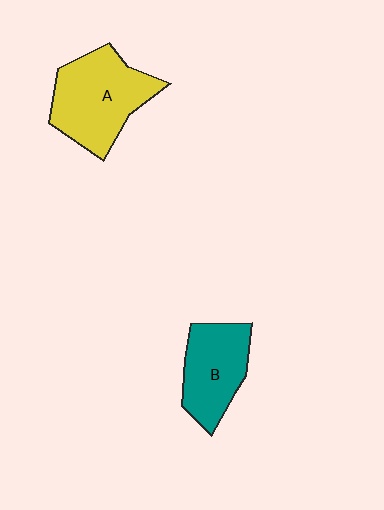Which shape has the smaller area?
Shape B (teal).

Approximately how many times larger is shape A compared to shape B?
Approximately 1.3 times.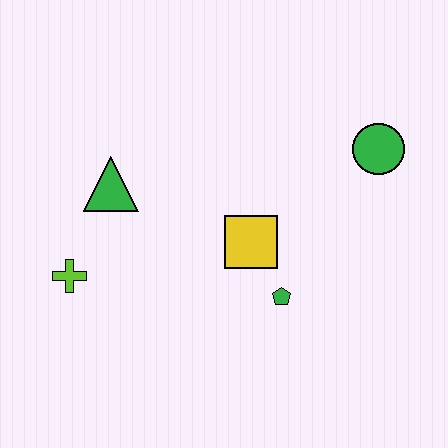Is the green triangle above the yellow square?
Yes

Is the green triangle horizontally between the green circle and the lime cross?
Yes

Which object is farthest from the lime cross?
The green circle is farthest from the lime cross.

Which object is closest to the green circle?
The yellow square is closest to the green circle.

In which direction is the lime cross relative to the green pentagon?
The lime cross is to the left of the green pentagon.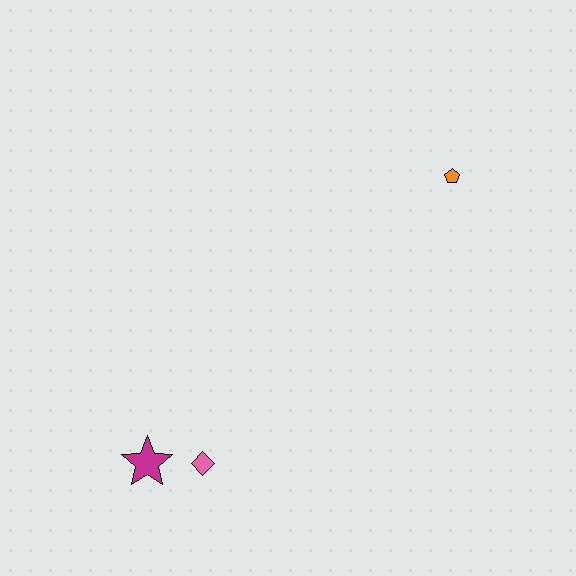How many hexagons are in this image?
There are no hexagons.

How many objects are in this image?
There are 3 objects.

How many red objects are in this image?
There are no red objects.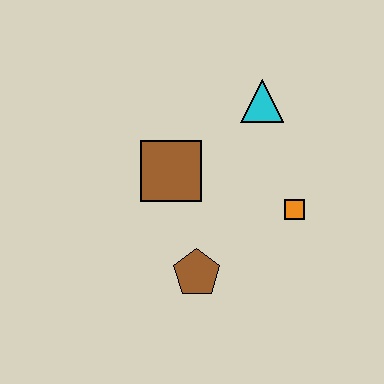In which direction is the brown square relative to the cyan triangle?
The brown square is to the left of the cyan triangle.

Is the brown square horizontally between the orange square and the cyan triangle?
No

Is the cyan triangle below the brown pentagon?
No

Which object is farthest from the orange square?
The brown square is farthest from the orange square.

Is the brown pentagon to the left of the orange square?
Yes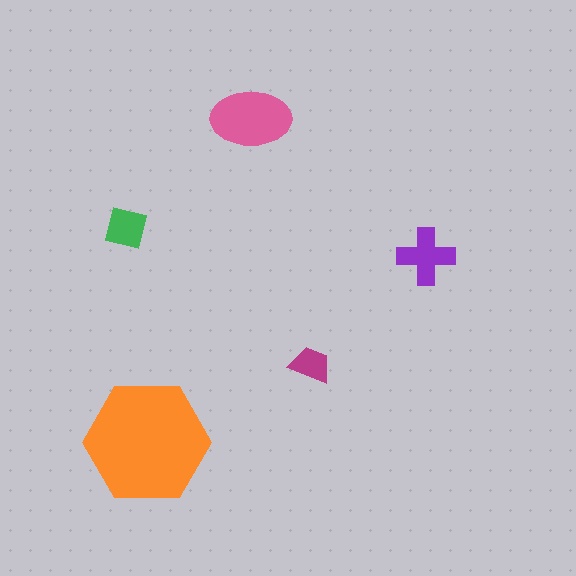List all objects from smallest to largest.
The magenta trapezoid, the green square, the purple cross, the pink ellipse, the orange hexagon.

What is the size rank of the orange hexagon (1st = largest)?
1st.